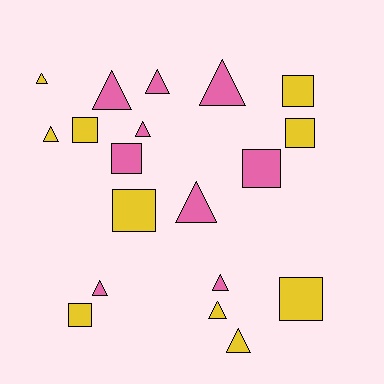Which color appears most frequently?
Yellow, with 10 objects.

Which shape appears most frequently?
Triangle, with 11 objects.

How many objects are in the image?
There are 19 objects.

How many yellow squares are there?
There are 6 yellow squares.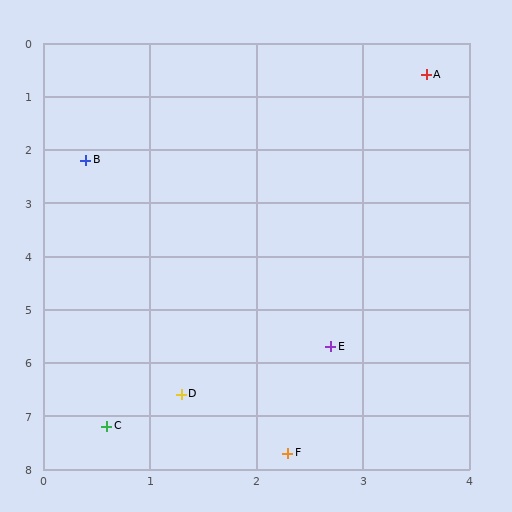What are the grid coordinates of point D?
Point D is at approximately (1.3, 6.6).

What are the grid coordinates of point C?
Point C is at approximately (0.6, 7.2).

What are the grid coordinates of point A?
Point A is at approximately (3.6, 0.6).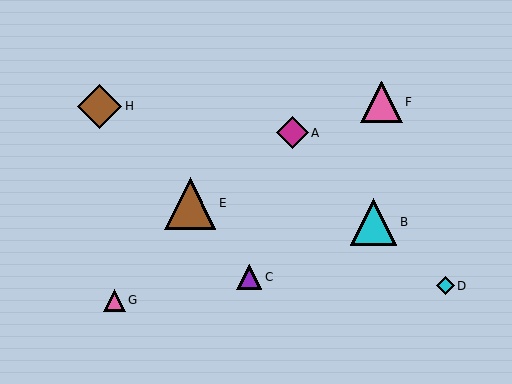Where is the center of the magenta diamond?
The center of the magenta diamond is at (293, 133).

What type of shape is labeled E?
Shape E is a brown triangle.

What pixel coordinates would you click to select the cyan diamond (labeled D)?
Click at (445, 286) to select the cyan diamond D.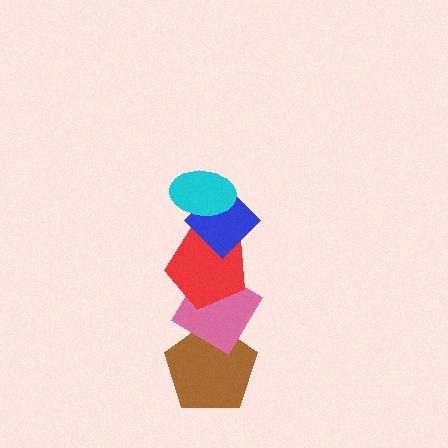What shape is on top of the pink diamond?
The red pentagon is on top of the pink diamond.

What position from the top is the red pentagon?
The red pentagon is 3rd from the top.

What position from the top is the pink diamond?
The pink diamond is 4th from the top.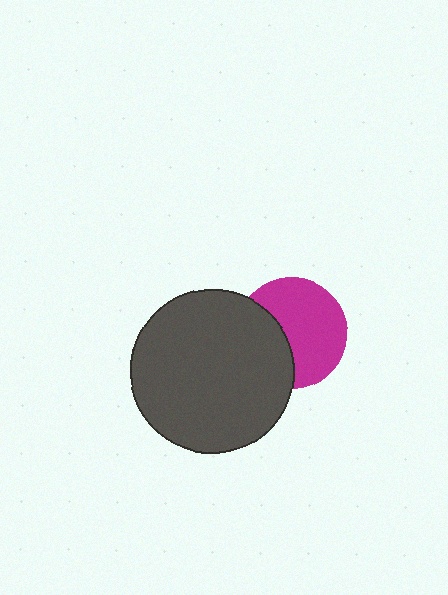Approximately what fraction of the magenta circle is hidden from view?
Roughly 37% of the magenta circle is hidden behind the dark gray circle.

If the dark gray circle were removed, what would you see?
You would see the complete magenta circle.